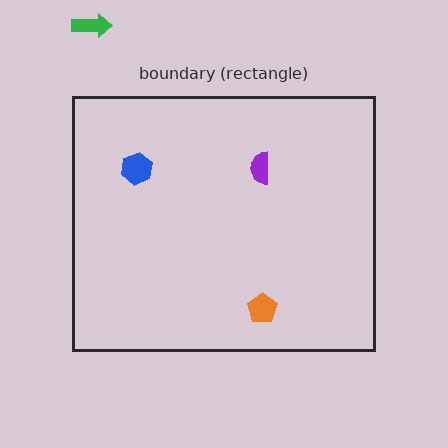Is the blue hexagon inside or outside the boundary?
Inside.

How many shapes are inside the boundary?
3 inside, 1 outside.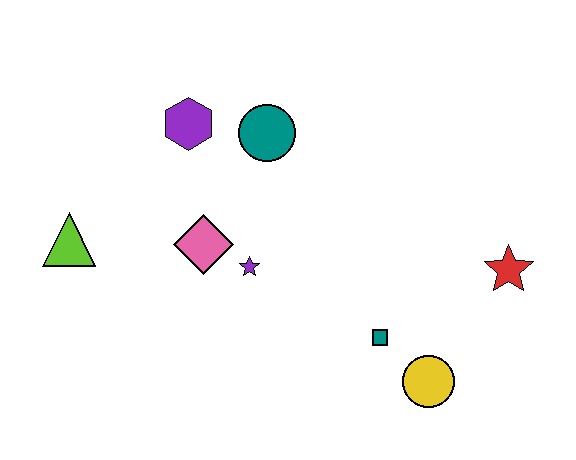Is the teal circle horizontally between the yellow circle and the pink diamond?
Yes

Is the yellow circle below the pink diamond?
Yes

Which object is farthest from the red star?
The lime triangle is farthest from the red star.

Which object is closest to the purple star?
The pink diamond is closest to the purple star.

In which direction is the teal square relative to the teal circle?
The teal square is below the teal circle.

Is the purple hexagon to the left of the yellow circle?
Yes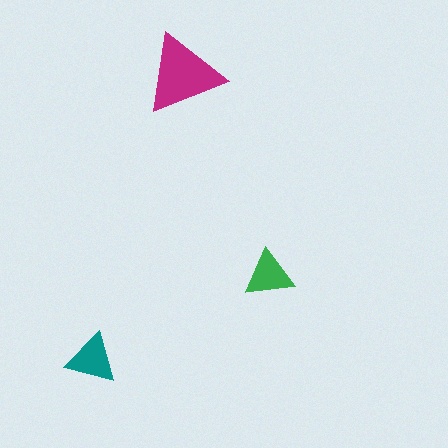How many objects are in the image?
There are 3 objects in the image.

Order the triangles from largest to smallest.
the magenta one, the teal one, the green one.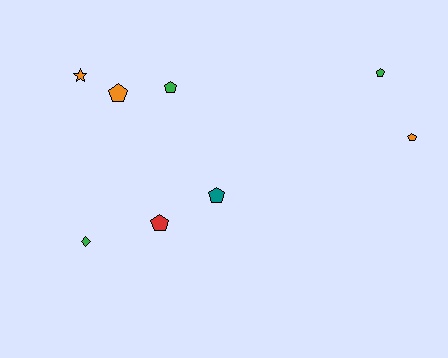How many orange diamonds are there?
There are no orange diamonds.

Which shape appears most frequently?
Pentagon, with 6 objects.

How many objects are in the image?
There are 8 objects.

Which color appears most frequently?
Green, with 3 objects.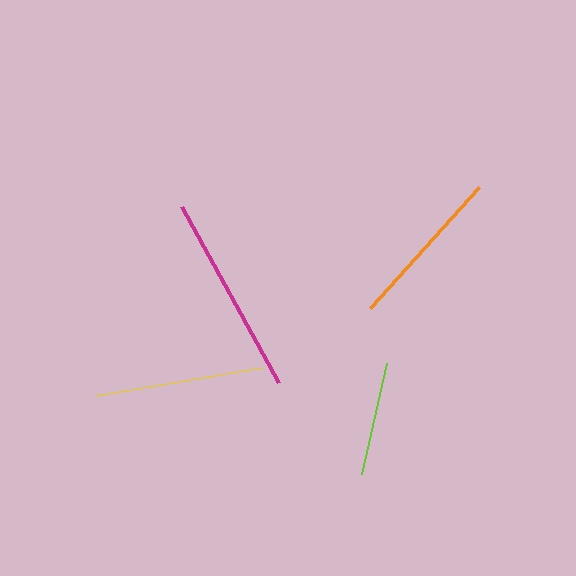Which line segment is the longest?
The magenta line is the longest at approximately 200 pixels.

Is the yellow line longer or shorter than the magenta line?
The magenta line is longer than the yellow line.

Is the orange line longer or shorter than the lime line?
The orange line is longer than the lime line.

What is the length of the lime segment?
The lime segment is approximately 114 pixels long.